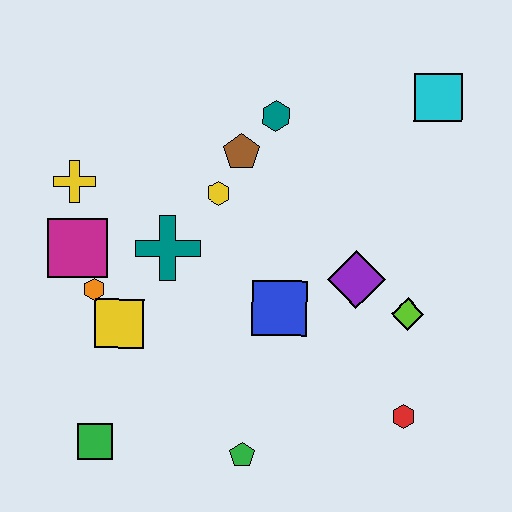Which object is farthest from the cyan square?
The green square is farthest from the cyan square.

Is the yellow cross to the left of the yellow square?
Yes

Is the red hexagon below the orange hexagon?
Yes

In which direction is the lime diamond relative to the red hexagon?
The lime diamond is above the red hexagon.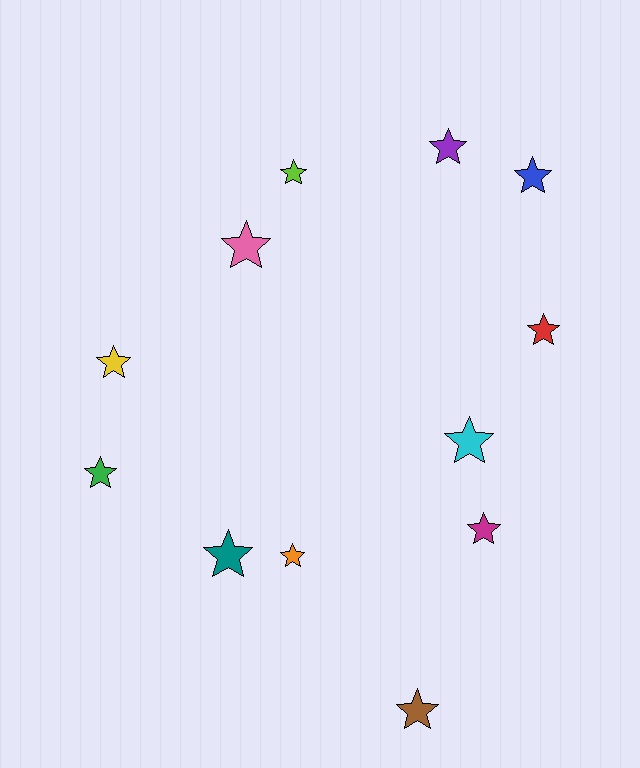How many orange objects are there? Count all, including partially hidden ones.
There is 1 orange object.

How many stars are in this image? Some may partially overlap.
There are 12 stars.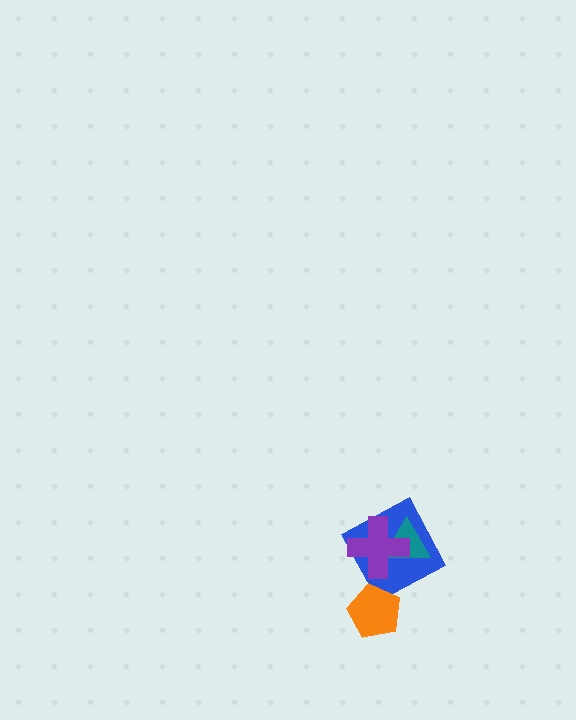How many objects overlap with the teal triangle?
2 objects overlap with the teal triangle.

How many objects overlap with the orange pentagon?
0 objects overlap with the orange pentagon.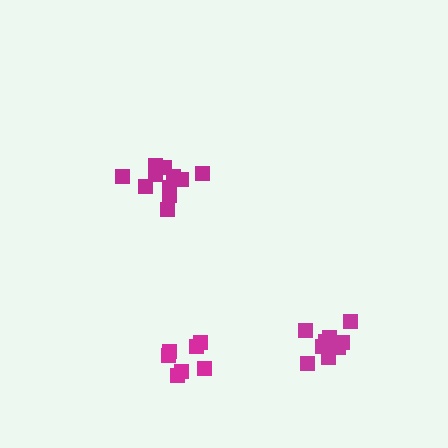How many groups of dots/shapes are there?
There are 3 groups.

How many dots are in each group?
Group 1: 7 dots, Group 2: 11 dots, Group 3: 10 dots (28 total).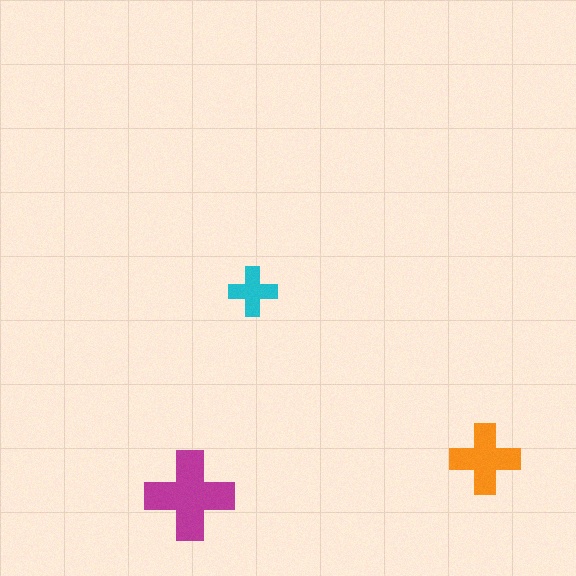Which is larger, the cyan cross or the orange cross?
The orange one.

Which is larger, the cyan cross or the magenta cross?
The magenta one.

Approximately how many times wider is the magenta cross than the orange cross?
About 1.5 times wider.